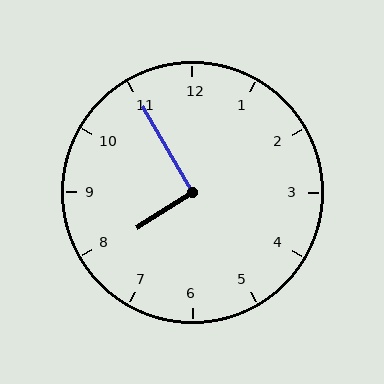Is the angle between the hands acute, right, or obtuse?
It is right.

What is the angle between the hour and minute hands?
Approximately 92 degrees.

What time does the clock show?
7:55.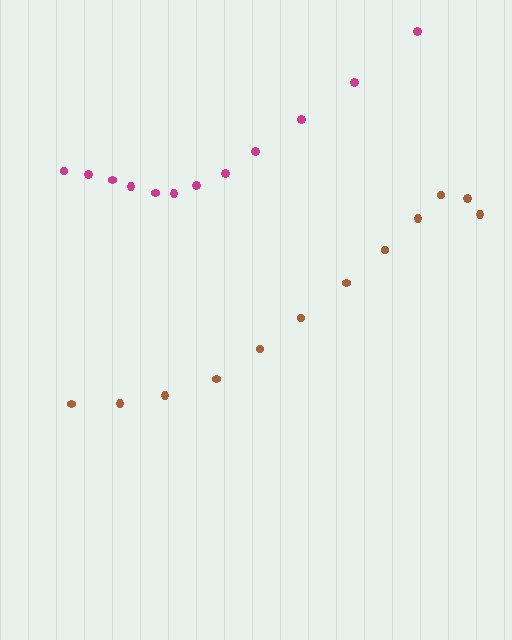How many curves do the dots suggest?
There are 2 distinct paths.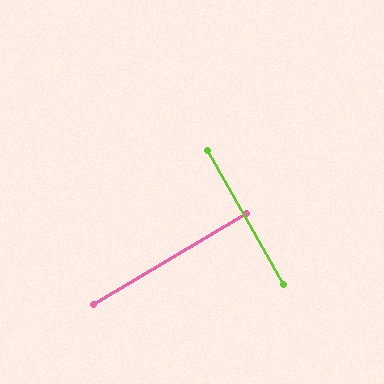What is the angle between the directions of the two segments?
Approximately 89 degrees.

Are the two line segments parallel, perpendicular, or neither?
Perpendicular — they meet at approximately 89°.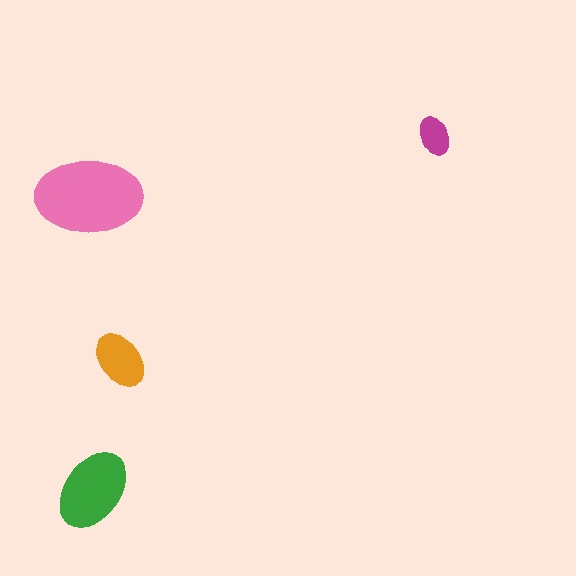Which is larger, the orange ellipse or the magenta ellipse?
The orange one.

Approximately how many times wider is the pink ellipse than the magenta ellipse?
About 2.5 times wider.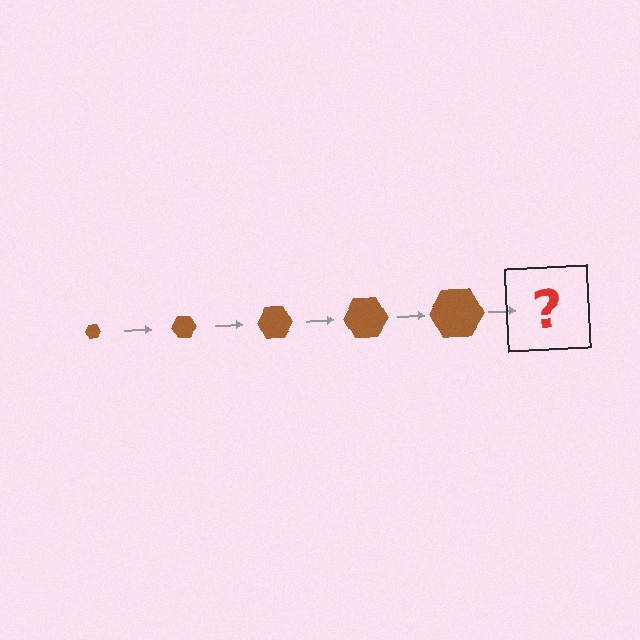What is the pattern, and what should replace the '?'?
The pattern is that the hexagon gets progressively larger each step. The '?' should be a brown hexagon, larger than the previous one.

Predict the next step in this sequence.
The next step is a brown hexagon, larger than the previous one.